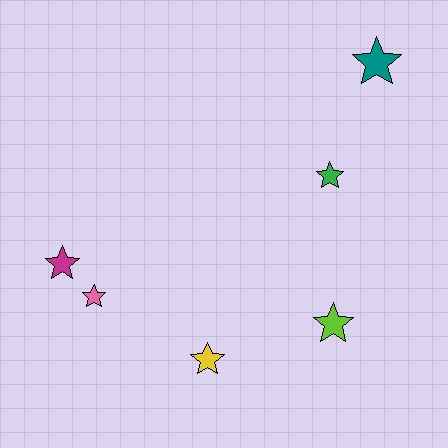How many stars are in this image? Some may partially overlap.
There are 6 stars.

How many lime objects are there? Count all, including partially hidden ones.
There is 1 lime object.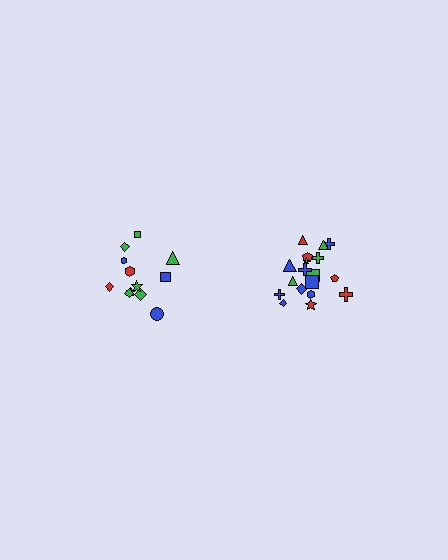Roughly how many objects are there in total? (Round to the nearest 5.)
Roughly 30 objects in total.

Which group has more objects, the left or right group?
The right group.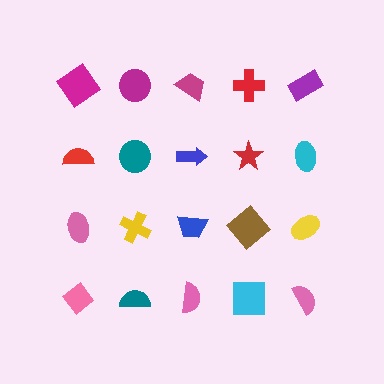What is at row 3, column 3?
A blue trapezoid.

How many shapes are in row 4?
5 shapes.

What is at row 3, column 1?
A pink ellipse.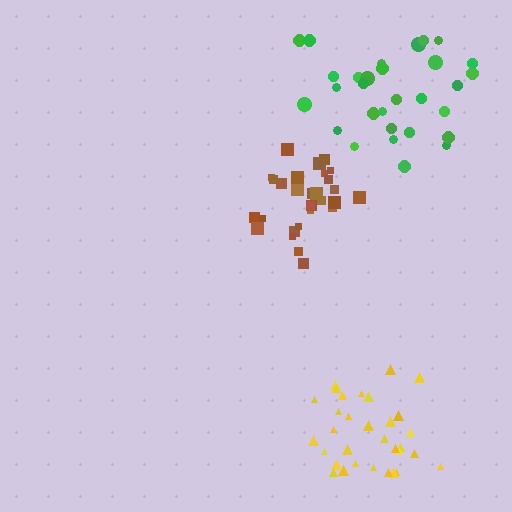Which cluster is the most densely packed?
Brown.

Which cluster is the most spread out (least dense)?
Green.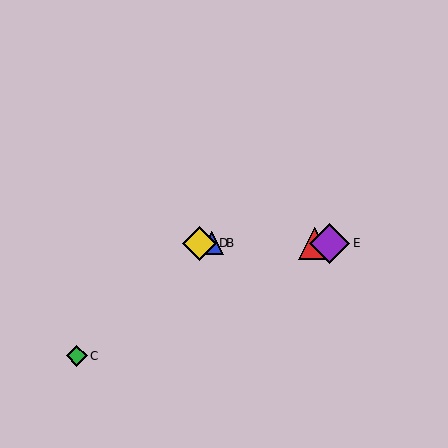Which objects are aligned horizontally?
Objects A, B, D, E are aligned horizontally.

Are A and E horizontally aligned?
Yes, both are at y≈243.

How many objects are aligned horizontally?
4 objects (A, B, D, E) are aligned horizontally.